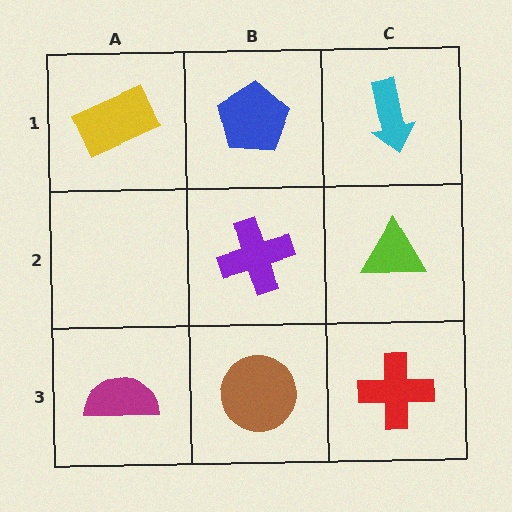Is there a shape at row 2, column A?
No, that cell is empty.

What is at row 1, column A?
A yellow rectangle.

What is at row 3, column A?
A magenta semicircle.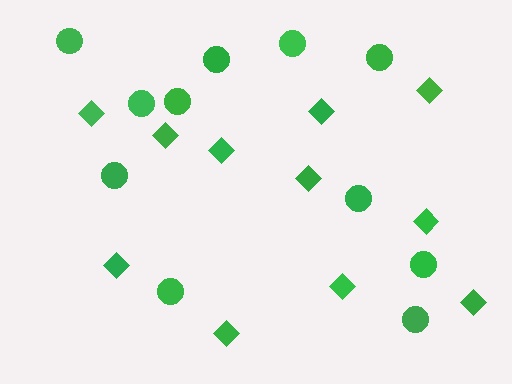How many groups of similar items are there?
There are 2 groups: one group of circles (11) and one group of diamonds (11).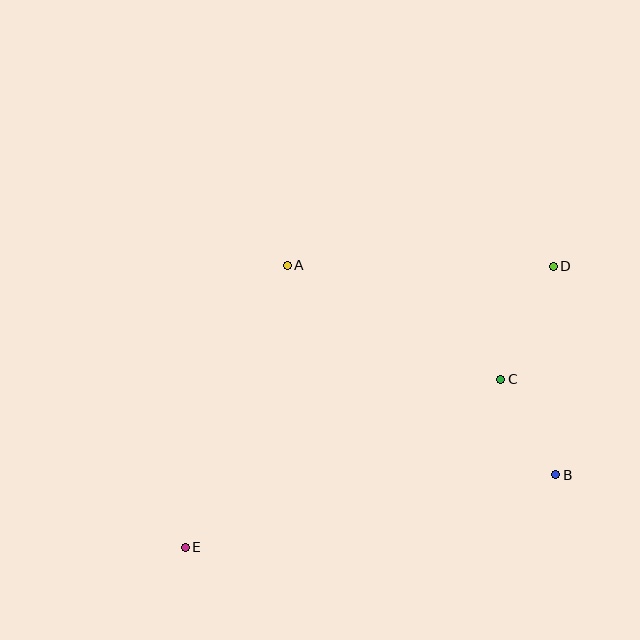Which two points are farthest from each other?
Points D and E are farthest from each other.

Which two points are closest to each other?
Points B and C are closest to each other.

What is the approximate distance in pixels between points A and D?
The distance between A and D is approximately 266 pixels.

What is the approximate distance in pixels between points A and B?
The distance between A and B is approximately 340 pixels.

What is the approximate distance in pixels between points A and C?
The distance between A and C is approximately 242 pixels.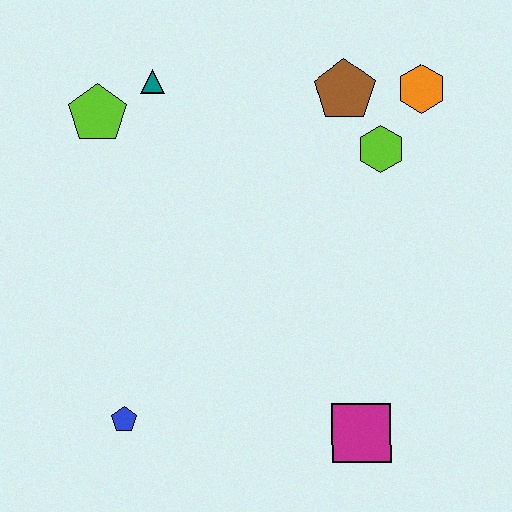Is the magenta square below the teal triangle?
Yes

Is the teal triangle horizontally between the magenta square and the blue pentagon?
Yes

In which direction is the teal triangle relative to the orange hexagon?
The teal triangle is to the left of the orange hexagon.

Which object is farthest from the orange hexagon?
The blue pentagon is farthest from the orange hexagon.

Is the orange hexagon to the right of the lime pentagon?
Yes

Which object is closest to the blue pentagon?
The magenta square is closest to the blue pentagon.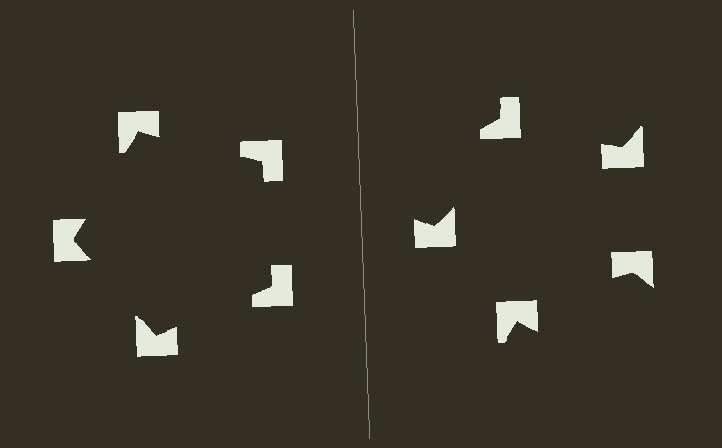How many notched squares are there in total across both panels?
10 — 5 on each side.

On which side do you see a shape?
An illusory pentagon appears on the left side. On the right side the wedge cuts are rotated, so no coherent shape forms.